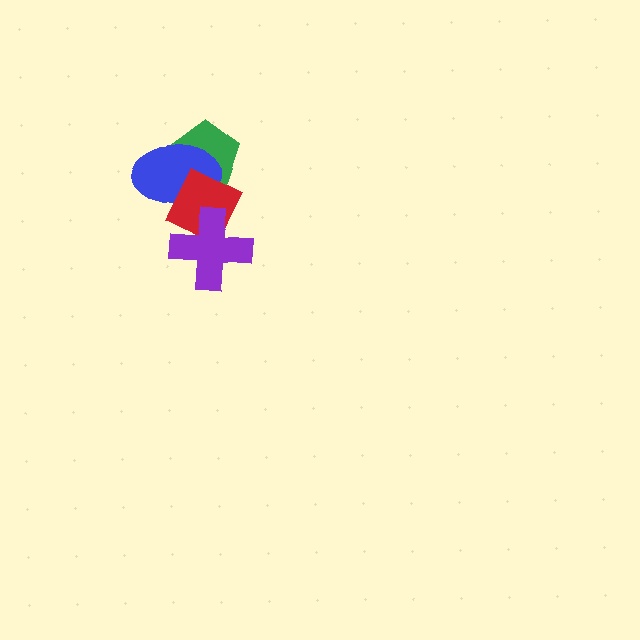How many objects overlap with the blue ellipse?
2 objects overlap with the blue ellipse.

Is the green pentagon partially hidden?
Yes, it is partially covered by another shape.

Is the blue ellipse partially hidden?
Yes, it is partially covered by another shape.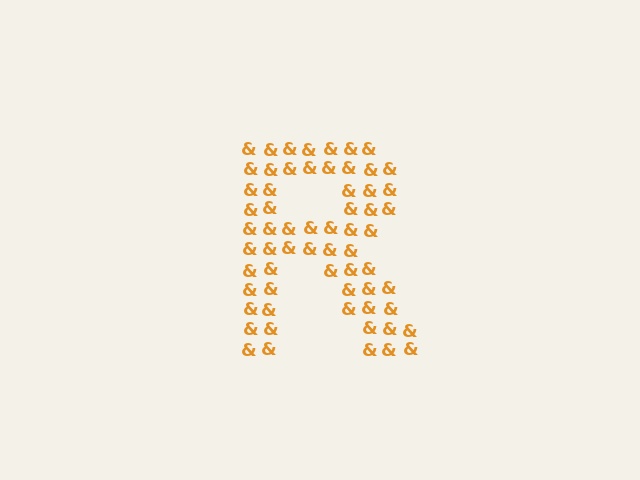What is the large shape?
The large shape is the letter R.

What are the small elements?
The small elements are ampersands.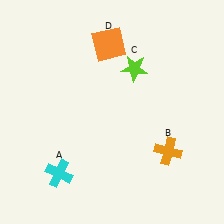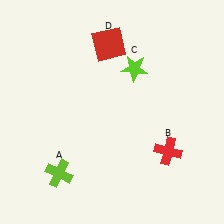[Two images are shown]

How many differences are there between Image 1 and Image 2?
There are 3 differences between the two images.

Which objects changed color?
A changed from cyan to lime. B changed from orange to red. D changed from orange to red.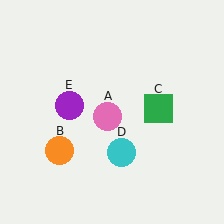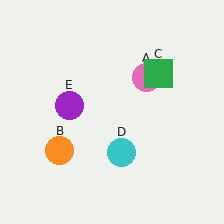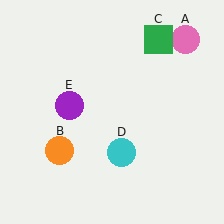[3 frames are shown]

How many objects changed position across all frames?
2 objects changed position: pink circle (object A), green square (object C).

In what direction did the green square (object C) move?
The green square (object C) moved up.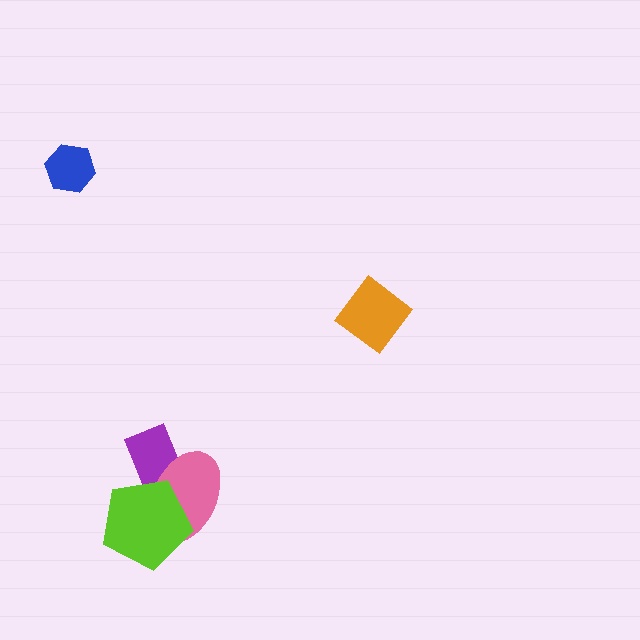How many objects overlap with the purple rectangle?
2 objects overlap with the purple rectangle.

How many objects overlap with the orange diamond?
0 objects overlap with the orange diamond.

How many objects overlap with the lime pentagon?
2 objects overlap with the lime pentagon.